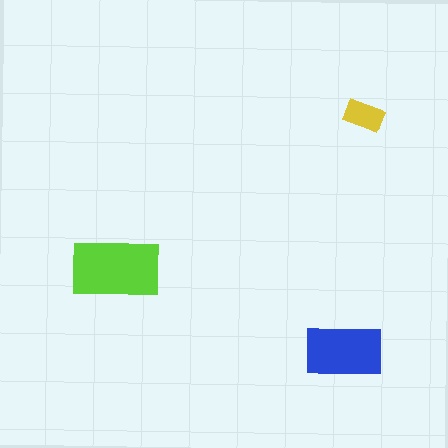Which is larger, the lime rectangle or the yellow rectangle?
The lime one.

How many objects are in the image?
There are 3 objects in the image.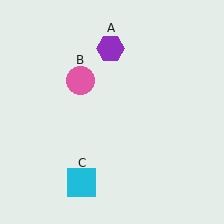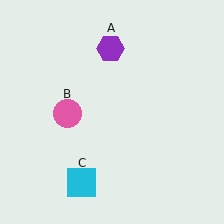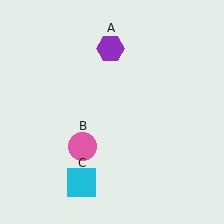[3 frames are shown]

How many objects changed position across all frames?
1 object changed position: pink circle (object B).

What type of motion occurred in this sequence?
The pink circle (object B) rotated counterclockwise around the center of the scene.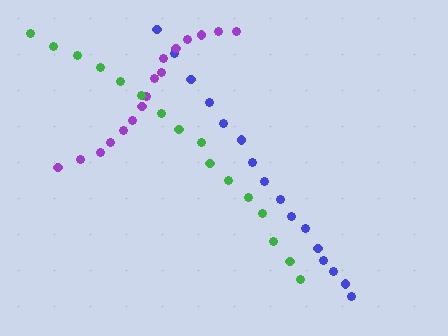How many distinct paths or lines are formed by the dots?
There are 3 distinct paths.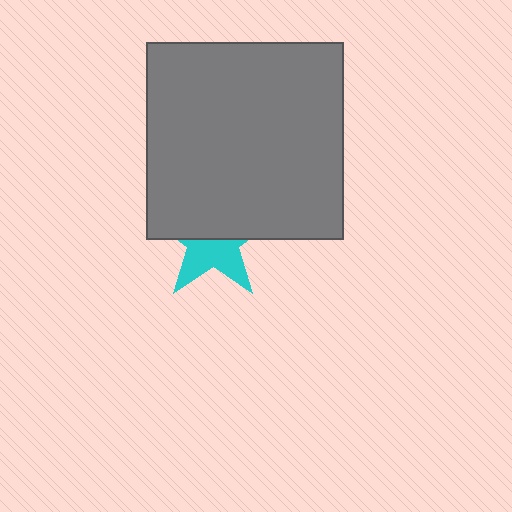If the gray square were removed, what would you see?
You would see the complete cyan star.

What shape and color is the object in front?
The object in front is a gray square.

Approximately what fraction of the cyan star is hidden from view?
Roughly 55% of the cyan star is hidden behind the gray square.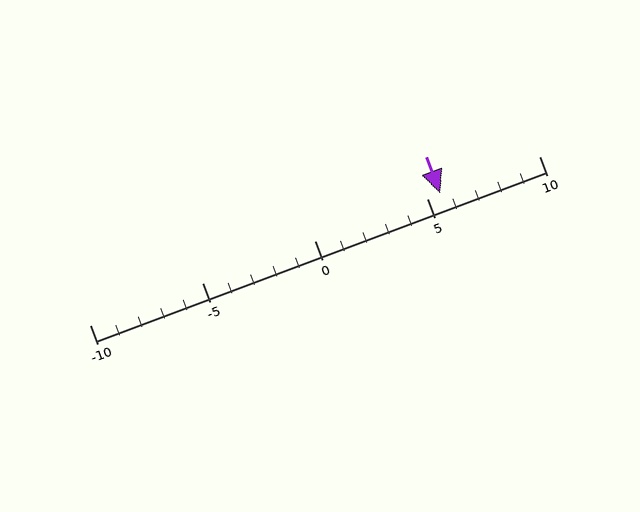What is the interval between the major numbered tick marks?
The major tick marks are spaced 5 units apart.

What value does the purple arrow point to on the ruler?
The purple arrow points to approximately 6.